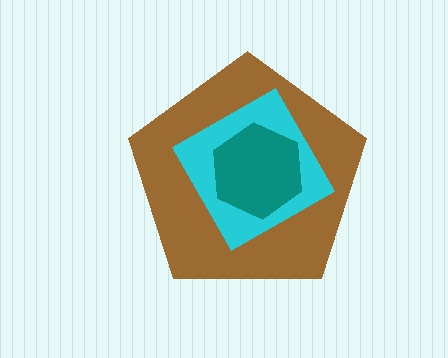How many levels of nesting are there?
3.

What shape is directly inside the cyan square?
The teal hexagon.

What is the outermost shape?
The brown pentagon.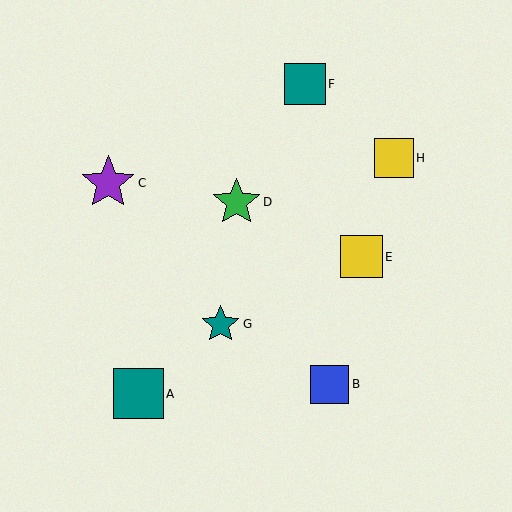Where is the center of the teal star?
The center of the teal star is at (221, 324).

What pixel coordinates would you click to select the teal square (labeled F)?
Click at (305, 84) to select the teal square F.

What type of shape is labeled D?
Shape D is a green star.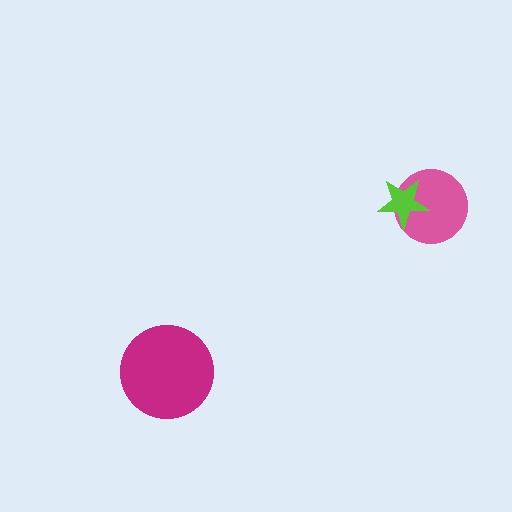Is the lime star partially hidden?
No, no other shape covers it.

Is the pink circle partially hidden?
Yes, it is partially covered by another shape.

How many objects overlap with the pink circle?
1 object overlaps with the pink circle.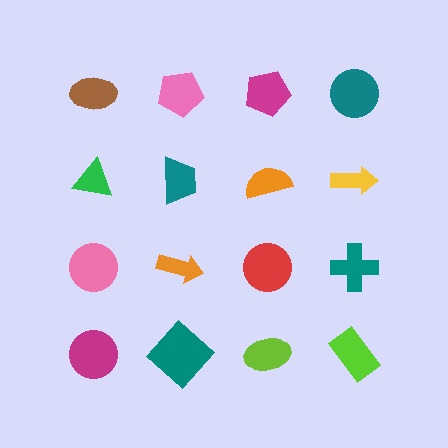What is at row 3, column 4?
A teal cross.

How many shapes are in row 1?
4 shapes.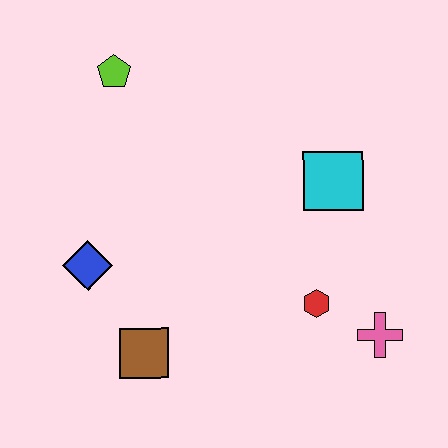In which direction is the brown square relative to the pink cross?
The brown square is to the left of the pink cross.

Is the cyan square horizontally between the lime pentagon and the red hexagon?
No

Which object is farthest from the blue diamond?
The pink cross is farthest from the blue diamond.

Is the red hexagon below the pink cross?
No